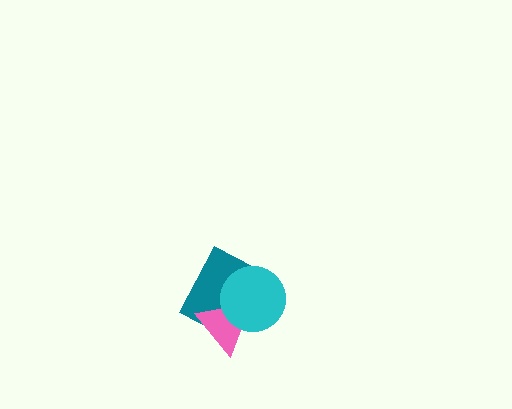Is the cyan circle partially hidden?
No, no other shape covers it.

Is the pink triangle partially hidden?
Yes, it is partially covered by another shape.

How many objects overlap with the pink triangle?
2 objects overlap with the pink triangle.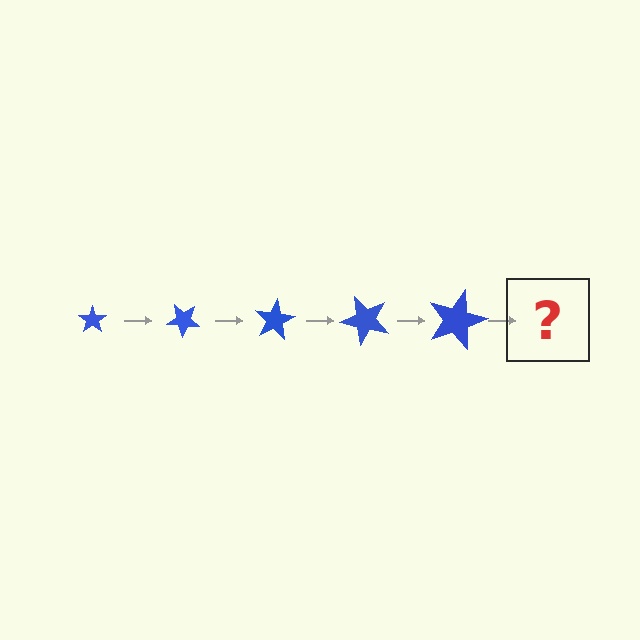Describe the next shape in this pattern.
It should be a star, larger than the previous one and rotated 200 degrees from the start.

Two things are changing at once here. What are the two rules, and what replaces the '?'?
The two rules are that the star grows larger each step and it rotates 40 degrees each step. The '?' should be a star, larger than the previous one and rotated 200 degrees from the start.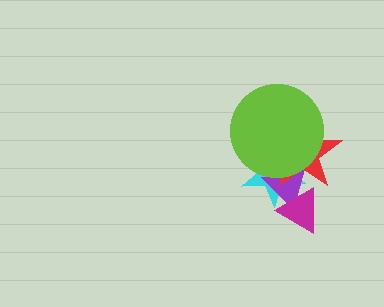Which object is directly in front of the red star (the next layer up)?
The magenta triangle is directly in front of the red star.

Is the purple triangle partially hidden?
Yes, it is partially covered by another shape.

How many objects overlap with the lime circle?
3 objects overlap with the lime circle.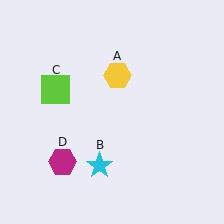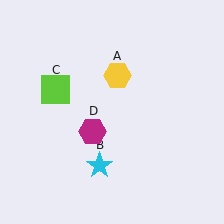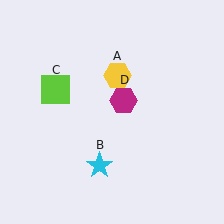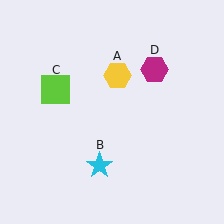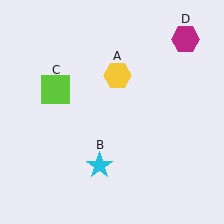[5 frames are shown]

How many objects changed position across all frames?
1 object changed position: magenta hexagon (object D).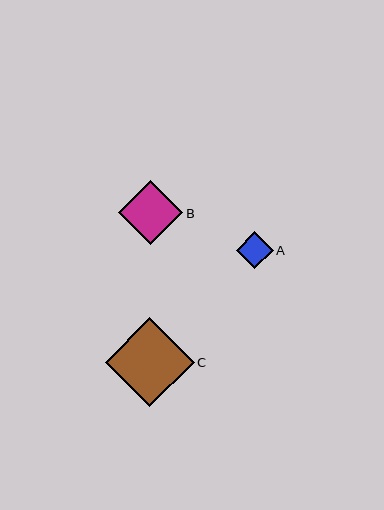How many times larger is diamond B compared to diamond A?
Diamond B is approximately 1.7 times the size of diamond A.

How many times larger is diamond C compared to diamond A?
Diamond C is approximately 2.4 times the size of diamond A.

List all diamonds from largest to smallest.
From largest to smallest: C, B, A.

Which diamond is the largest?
Diamond C is the largest with a size of approximately 89 pixels.